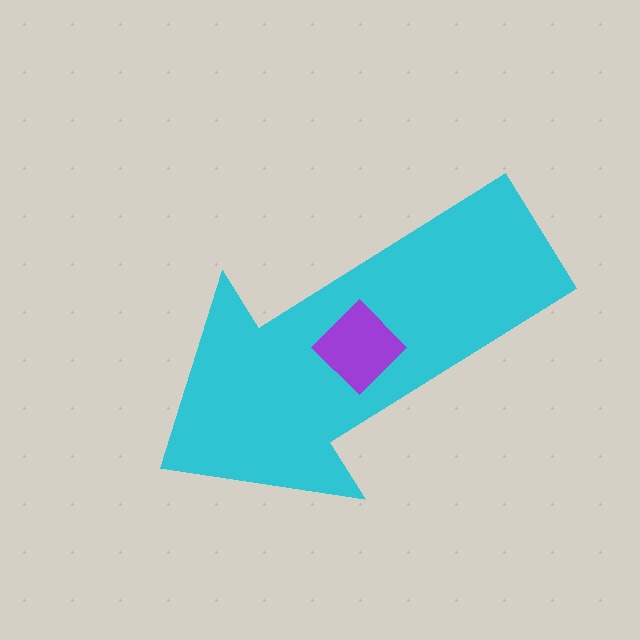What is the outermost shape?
The cyan arrow.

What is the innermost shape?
The purple diamond.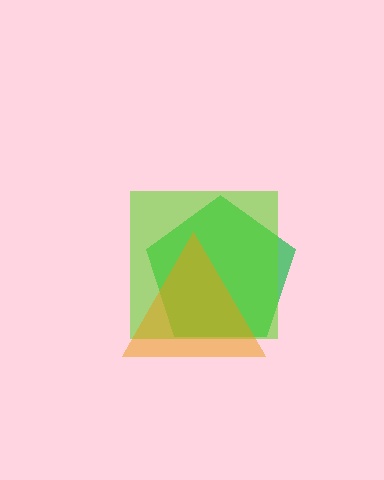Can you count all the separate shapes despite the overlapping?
Yes, there are 3 separate shapes.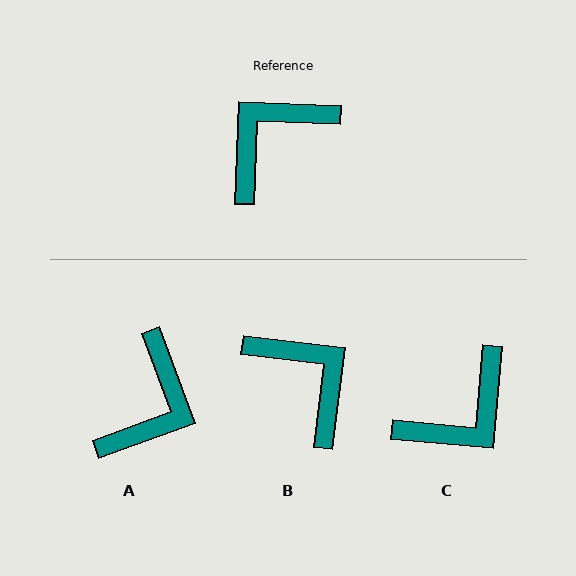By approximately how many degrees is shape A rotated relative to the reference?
Approximately 158 degrees clockwise.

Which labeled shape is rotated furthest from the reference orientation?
C, about 177 degrees away.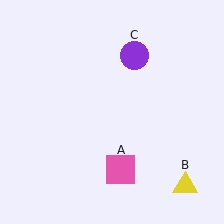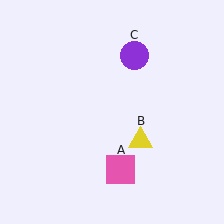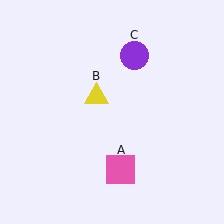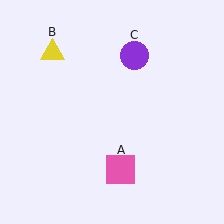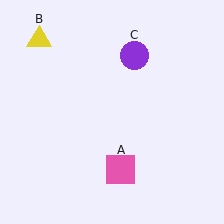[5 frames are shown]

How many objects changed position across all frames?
1 object changed position: yellow triangle (object B).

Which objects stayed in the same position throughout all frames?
Pink square (object A) and purple circle (object C) remained stationary.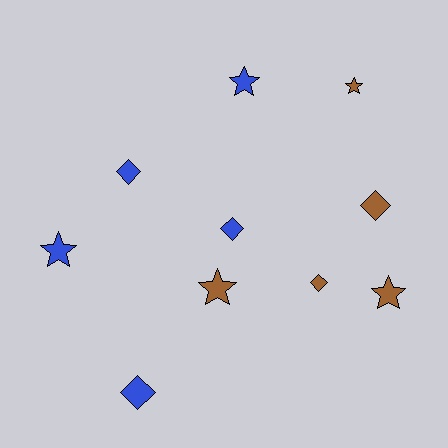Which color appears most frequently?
Blue, with 5 objects.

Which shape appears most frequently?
Diamond, with 5 objects.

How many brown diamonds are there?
There are 2 brown diamonds.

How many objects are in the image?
There are 10 objects.